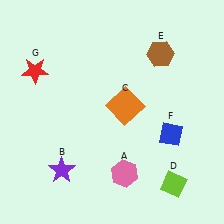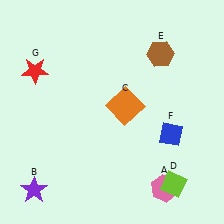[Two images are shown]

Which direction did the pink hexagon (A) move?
The pink hexagon (A) moved right.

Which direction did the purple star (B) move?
The purple star (B) moved left.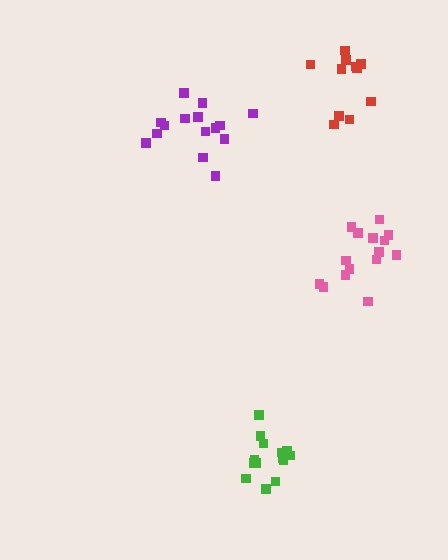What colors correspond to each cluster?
The clusters are colored: purple, red, green, pink.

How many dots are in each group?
Group 1: 15 dots, Group 2: 11 dots, Group 3: 15 dots, Group 4: 15 dots (56 total).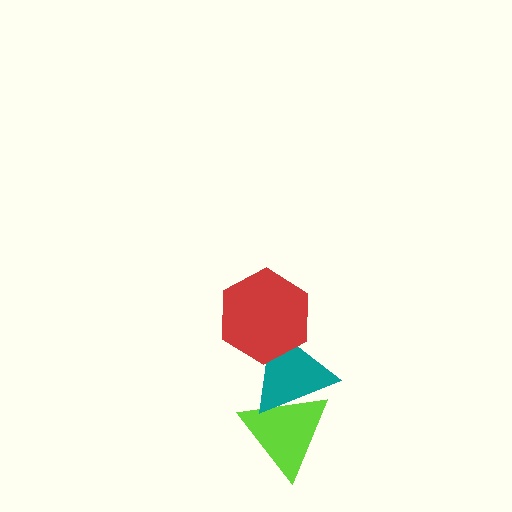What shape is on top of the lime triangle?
The teal triangle is on top of the lime triangle.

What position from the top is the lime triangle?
The lime triangle is 3rd from the top.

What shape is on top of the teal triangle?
The red hexagon is on top of the teal triangle.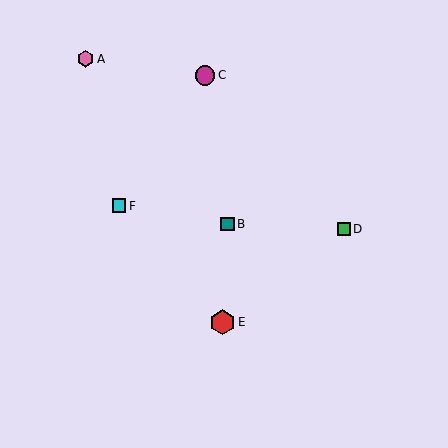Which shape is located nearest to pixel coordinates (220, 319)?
The red hexagon (labeled E) at (222, 322) is nearest to that location.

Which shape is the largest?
The red hexagon (labeled E) is the largest.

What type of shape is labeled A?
Shape A is a pink hexagon.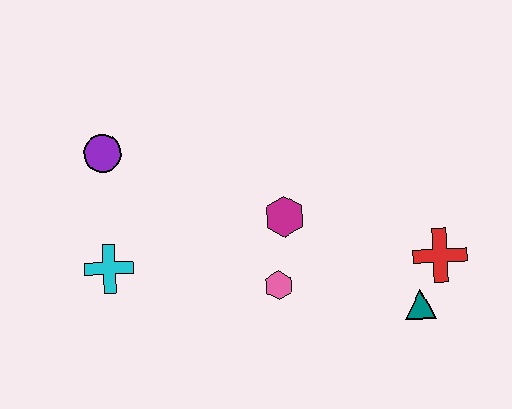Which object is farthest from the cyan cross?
The red cross is farthest from the cyan cross.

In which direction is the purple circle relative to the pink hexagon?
The purple circle is to the left of the pink hexagon.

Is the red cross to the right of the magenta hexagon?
Yes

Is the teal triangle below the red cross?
Yes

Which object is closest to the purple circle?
The cyan cross is closest to the purple circle.